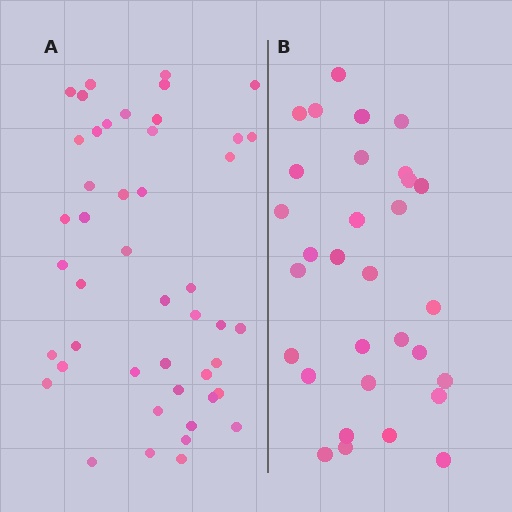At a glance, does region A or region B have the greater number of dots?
Region A (the left region) has more dots.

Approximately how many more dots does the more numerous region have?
Region A has approximately 15 more dots than region B.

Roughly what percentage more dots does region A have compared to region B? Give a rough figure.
About 50% more.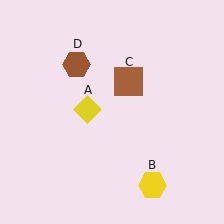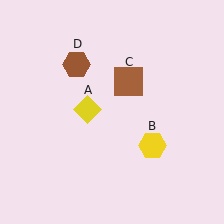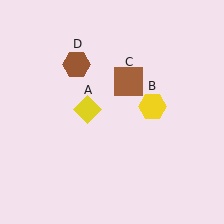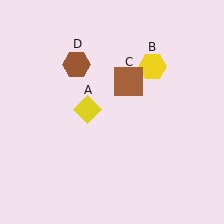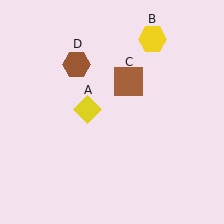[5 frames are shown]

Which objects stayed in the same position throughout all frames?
Yellow diamond (object A) and brown square (object C) and brown hexagon (object D) remained stationary.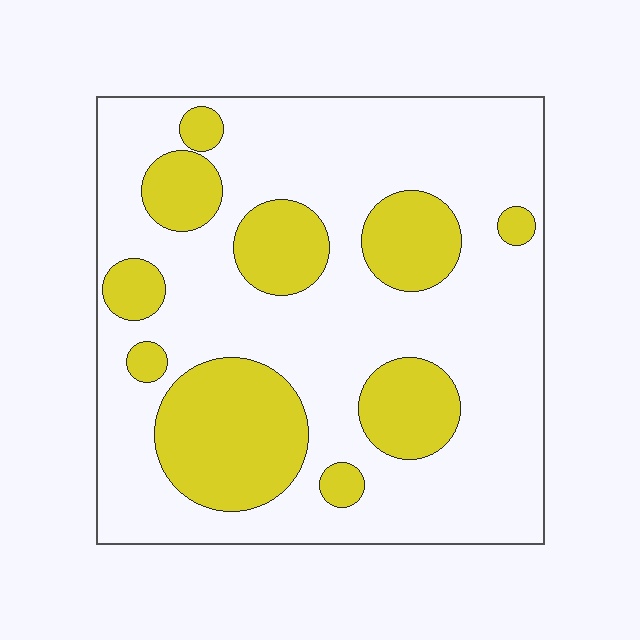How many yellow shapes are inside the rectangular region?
10.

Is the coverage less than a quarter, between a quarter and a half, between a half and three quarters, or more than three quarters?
Between a quarter and a half.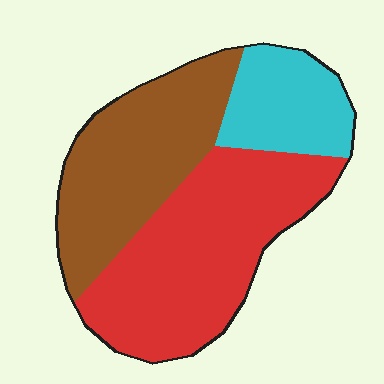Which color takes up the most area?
Red, at roughly 45%.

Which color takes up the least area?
Cyan, at roughly 20%.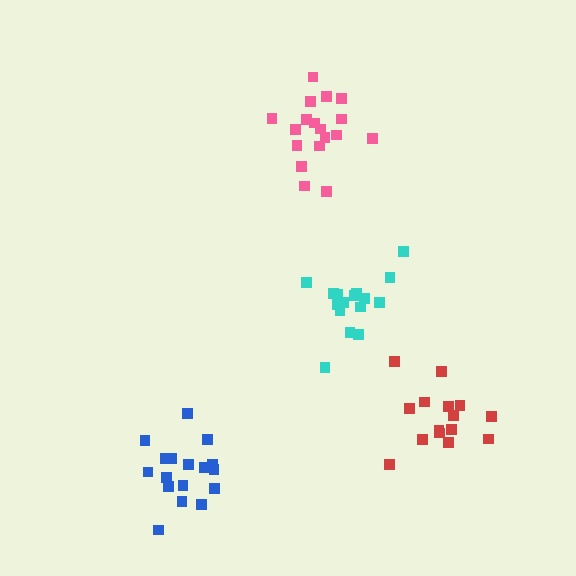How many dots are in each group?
Group 1: 18 dots, Group 2: 16 dots, Group 3: 15 dots, Group 4: 17 dots (66 total).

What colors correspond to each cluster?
The clusters are colored: pink, cyan, red, blue.